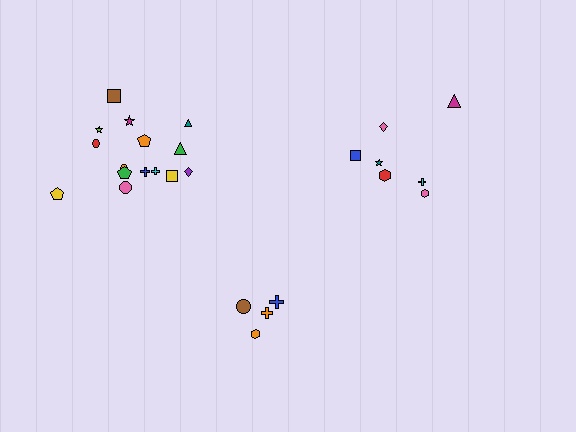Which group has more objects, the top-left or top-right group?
The top-left group.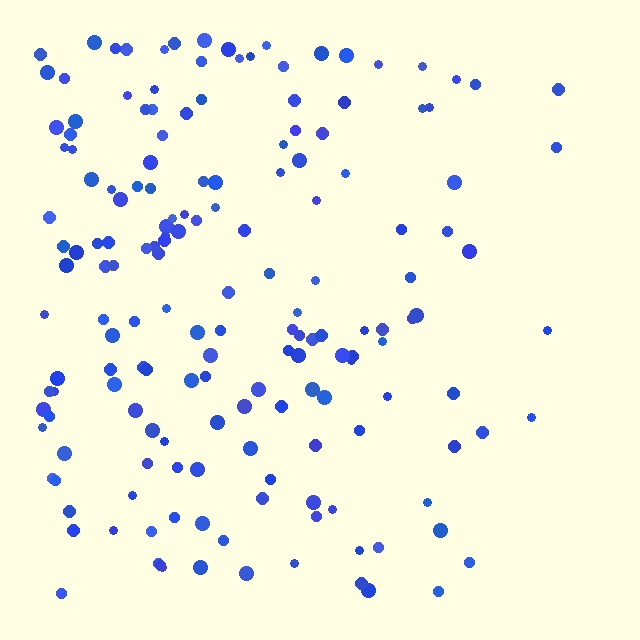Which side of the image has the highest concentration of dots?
The left.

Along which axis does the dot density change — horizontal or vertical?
Horizontal.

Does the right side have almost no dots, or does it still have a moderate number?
Still a moderate number, just noticeably fewer than the left.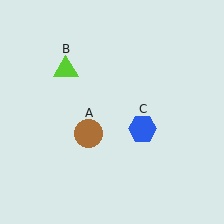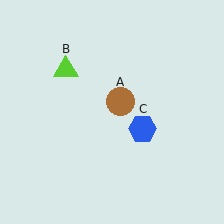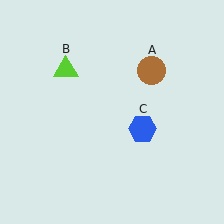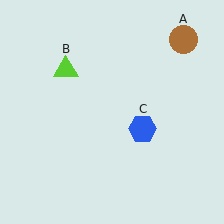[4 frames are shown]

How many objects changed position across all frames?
1 object changed position: brown circle (object A).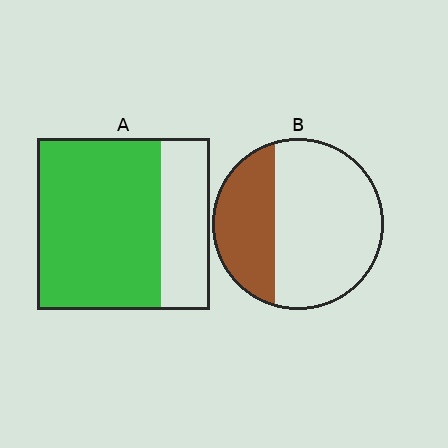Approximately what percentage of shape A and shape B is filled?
A is approximately 70% and B is approximately 35%.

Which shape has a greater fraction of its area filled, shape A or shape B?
Shape A.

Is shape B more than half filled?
No.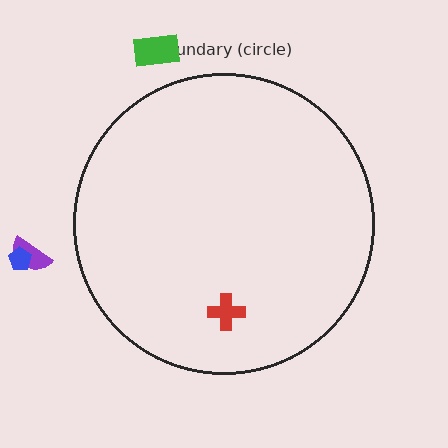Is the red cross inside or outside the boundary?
Inside.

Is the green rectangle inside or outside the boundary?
Outside.